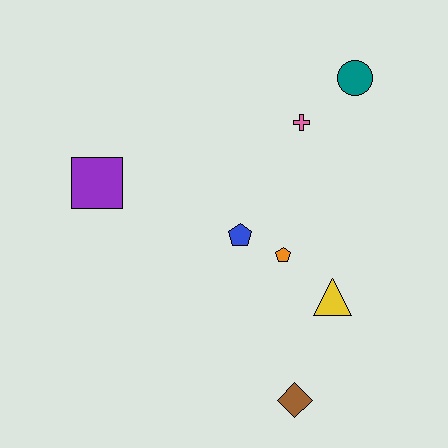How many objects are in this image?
There are 7 objects.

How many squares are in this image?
There is 1 square.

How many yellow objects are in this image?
There is 1 yellow object.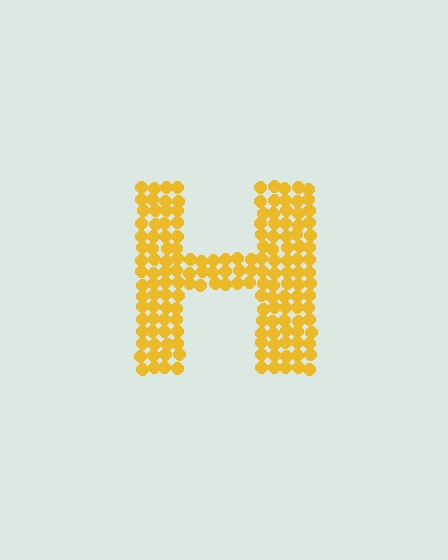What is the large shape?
The large shape is the letter H.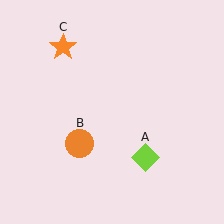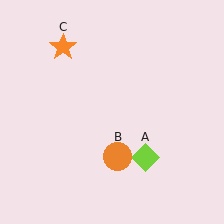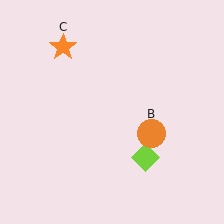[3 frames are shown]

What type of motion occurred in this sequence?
The orange circle (object B) rotated counterclockwise around the center of the scene.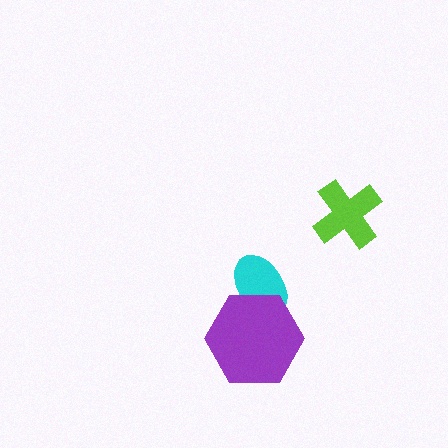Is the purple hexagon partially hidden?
No, no other shape covers it.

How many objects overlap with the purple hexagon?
1 object overlaps with the purple hexagon.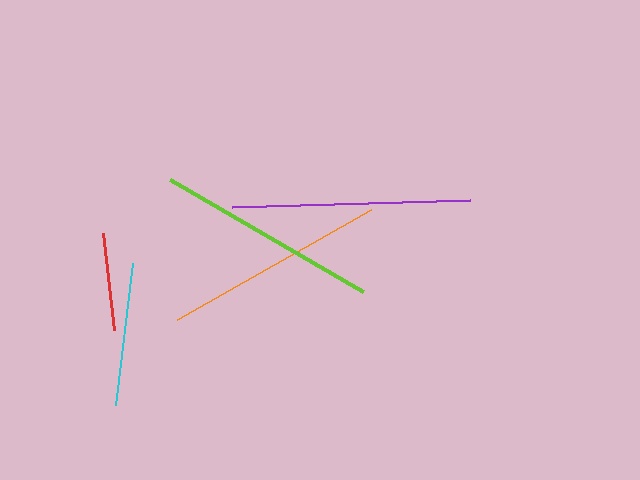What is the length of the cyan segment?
The cyan segment is approximately 143 pixels long.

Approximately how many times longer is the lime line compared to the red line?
The lime line is approximately 2.3 times the length of the red line.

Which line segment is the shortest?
The red line is the shortest at approximately 97 pixels.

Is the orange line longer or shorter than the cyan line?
The orange line is longer than the cyan line.